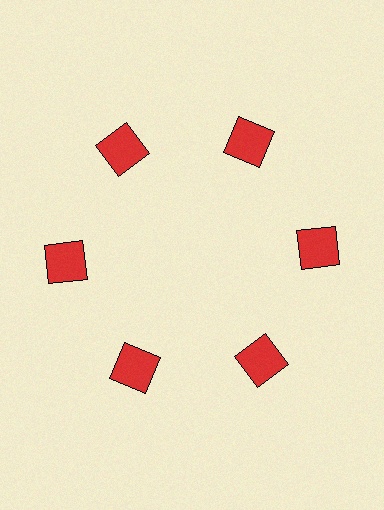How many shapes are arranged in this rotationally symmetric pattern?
There are 6 shapes, arranged in 6 groups of 1.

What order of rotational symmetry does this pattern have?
This pattern has 6-fold rotational symmetry.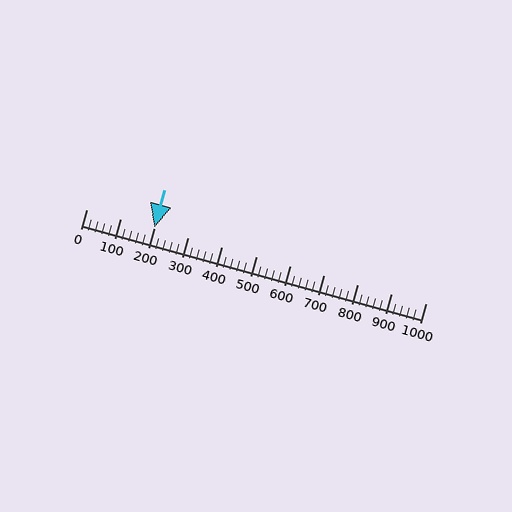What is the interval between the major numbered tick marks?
The major tick marks are spaced 100 units apart.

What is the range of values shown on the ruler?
The ruler shows values from 0 to 1000.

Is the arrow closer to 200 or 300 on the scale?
The arrow is closer to 200.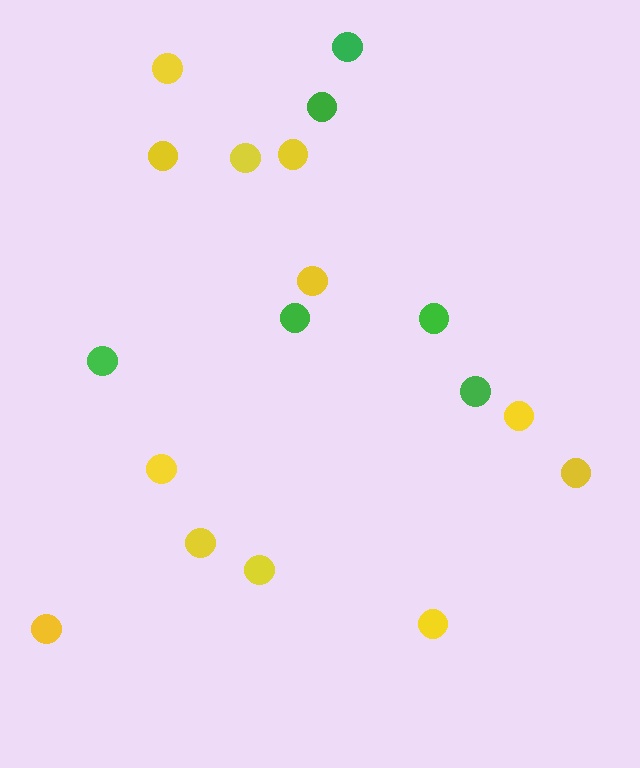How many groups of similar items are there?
There are 2 groups: one group of yellow circles (12) and one group of green circles (6).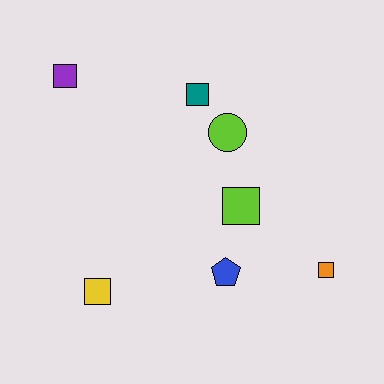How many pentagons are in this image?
There is 1 pentagon.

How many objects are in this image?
There are 7 objects.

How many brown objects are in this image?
There are no brown objects.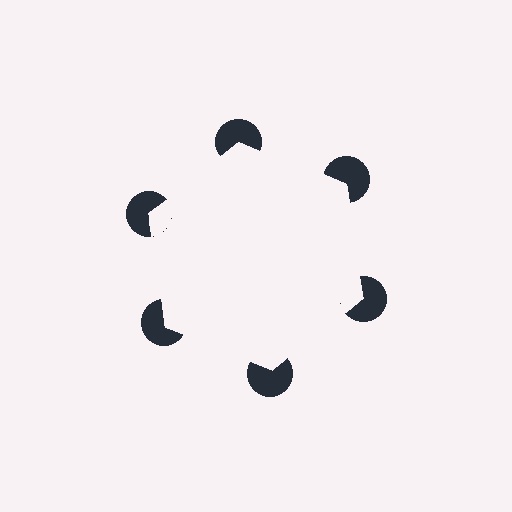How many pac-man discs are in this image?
There are 6 — one at each vertex of the illusory hexagon.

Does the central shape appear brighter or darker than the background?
It typically appears slightly brighter than the background, even though no actual brightness change is drawn.